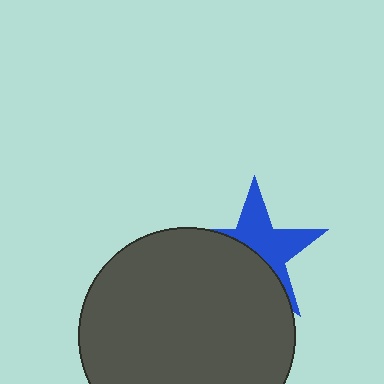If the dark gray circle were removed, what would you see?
You would see the complete blue star.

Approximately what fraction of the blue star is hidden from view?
Roughly 51% of the blue star is hidden behind the dark gray circle.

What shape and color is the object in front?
The object in front is a dark gray circle.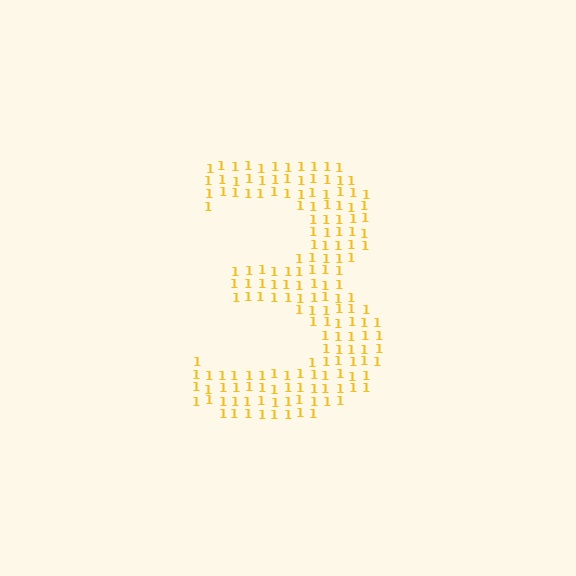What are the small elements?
The small elements are digit 1's.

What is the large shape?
The large shape is the digit 3.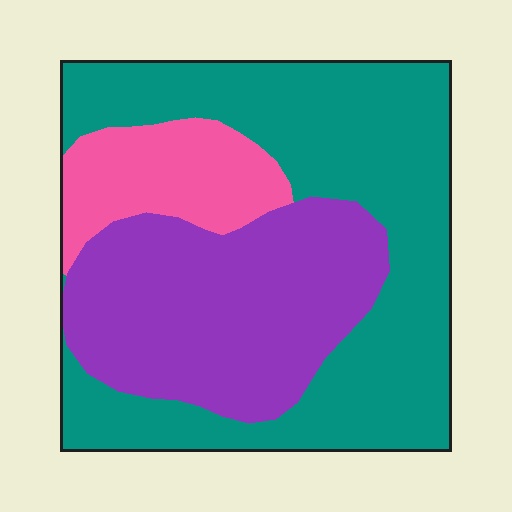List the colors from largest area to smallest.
From largest to smallest: teal, purple, pink.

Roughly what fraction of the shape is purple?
Purple takes up about one third (1/3) of the shape.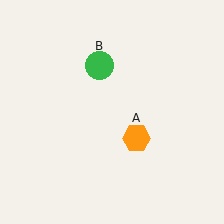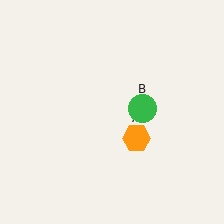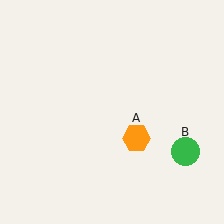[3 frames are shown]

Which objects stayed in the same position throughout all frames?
Orange hexagon (object A) remained stationary.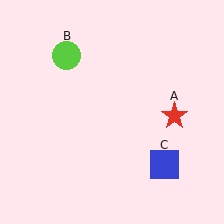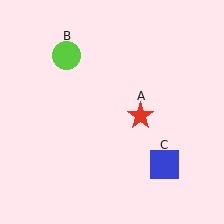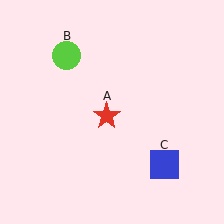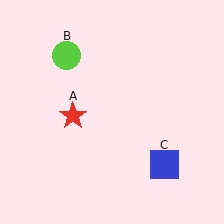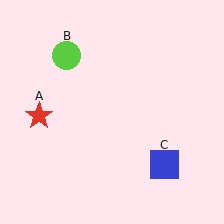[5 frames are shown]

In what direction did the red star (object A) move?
The red star (object A) moved left.